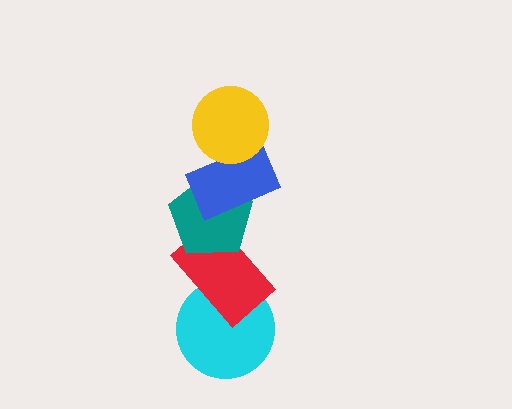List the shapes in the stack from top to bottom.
From top to bottom: the yellow circle, the blue rectangle, the teal pentagon, the red rectangle, the cyan circle.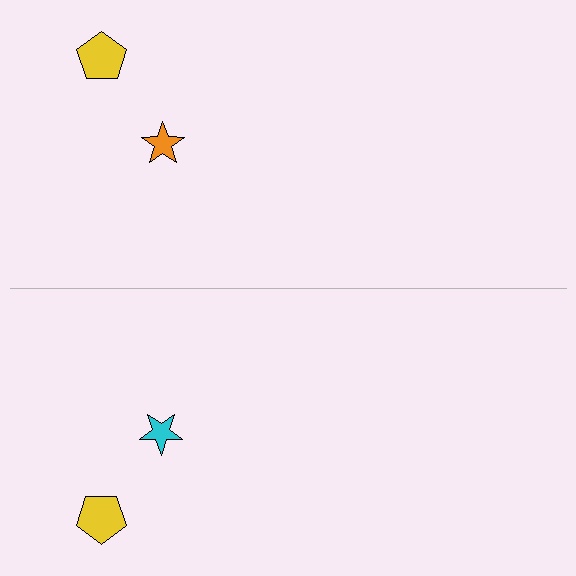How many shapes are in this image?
There are 4 shapes in this image.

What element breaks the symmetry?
The cyan star on the bottom side breaks the symmetry — its mirror counterpart is orange.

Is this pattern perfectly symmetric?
No, the pattern is not perfectly symmetric. The cyan star on the bottom side breaks the symmetry — its mirror counterpart is orange.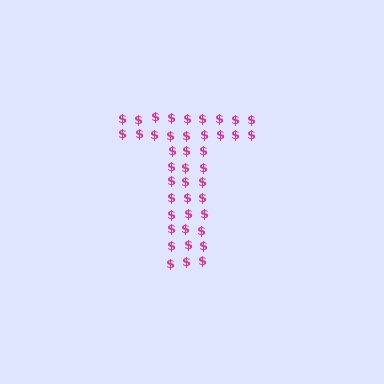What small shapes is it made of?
It is made of small dollar signs.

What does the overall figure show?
The overall figure shows the letter T.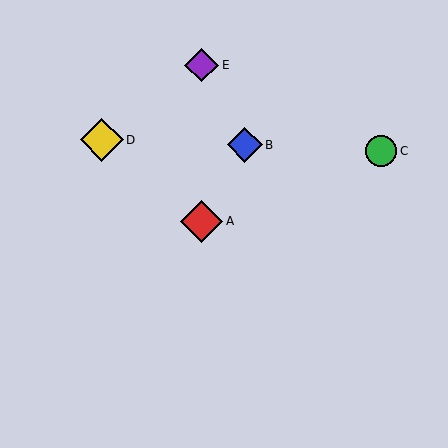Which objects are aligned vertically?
Objects A, E are aligned vertically.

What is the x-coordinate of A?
Object A is at x≈202.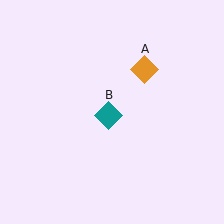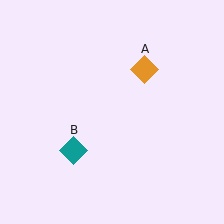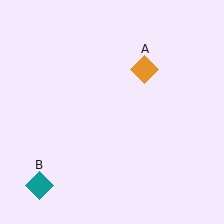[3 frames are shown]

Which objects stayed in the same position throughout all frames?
Orange diamond (object A) remained stationary.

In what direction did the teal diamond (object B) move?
The teal diamond (object B) moved down and to the left.